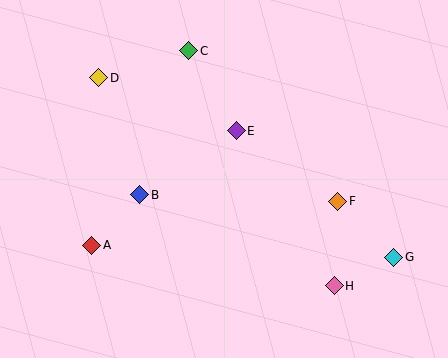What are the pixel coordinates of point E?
Point E is at (236, 131).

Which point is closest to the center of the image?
Point E at (236, 131) is closest to the center.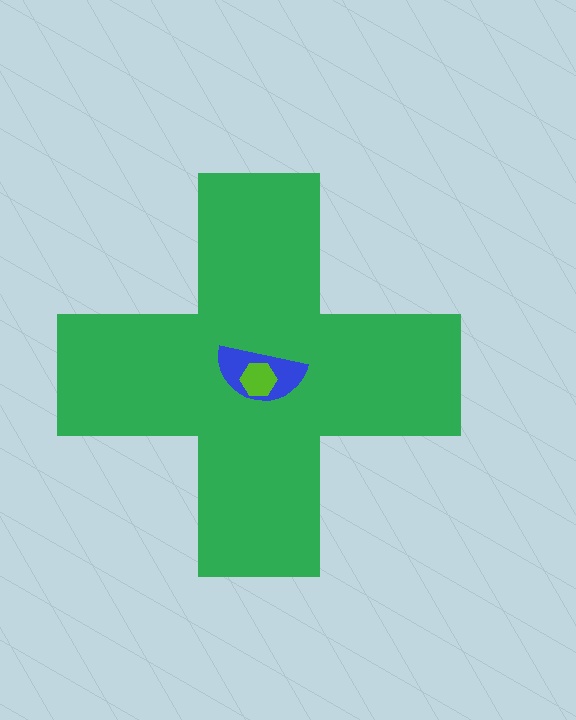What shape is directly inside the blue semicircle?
The lime hexagon.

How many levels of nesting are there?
3.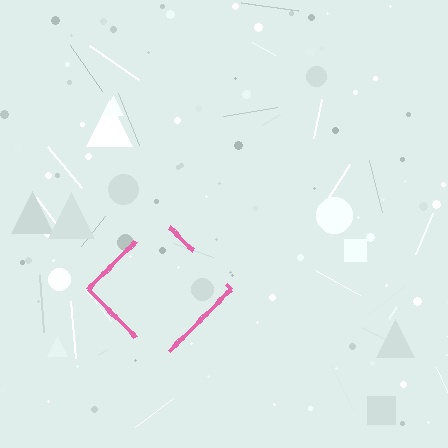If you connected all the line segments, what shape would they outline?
They would outline a diamond.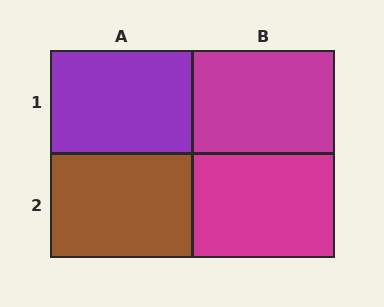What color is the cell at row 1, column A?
Purple.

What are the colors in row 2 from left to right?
Brown, magenta.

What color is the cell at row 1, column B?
Magenta.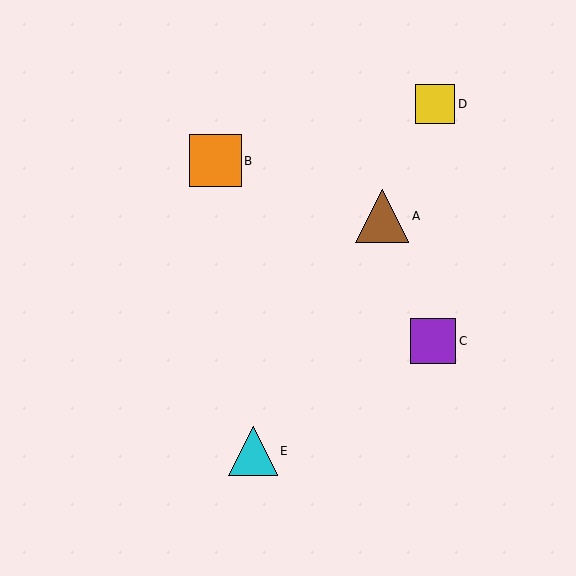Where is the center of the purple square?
The center of the purple square is at (433, 341).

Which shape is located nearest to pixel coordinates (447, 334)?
The purple square (labeled C) at (433, 341) is nearest to that location.